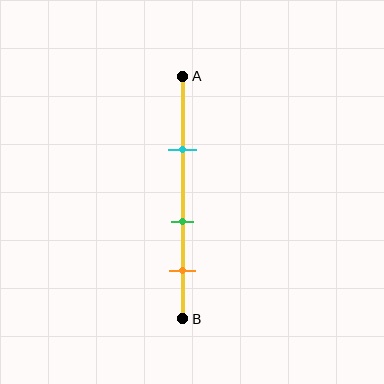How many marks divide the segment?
There are 3 marks dividing the segment.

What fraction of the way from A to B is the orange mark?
The orange mark is approximately 80% (0.8) of the way from A to B.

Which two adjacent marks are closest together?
The green and orange marks are the closest adjacent pair.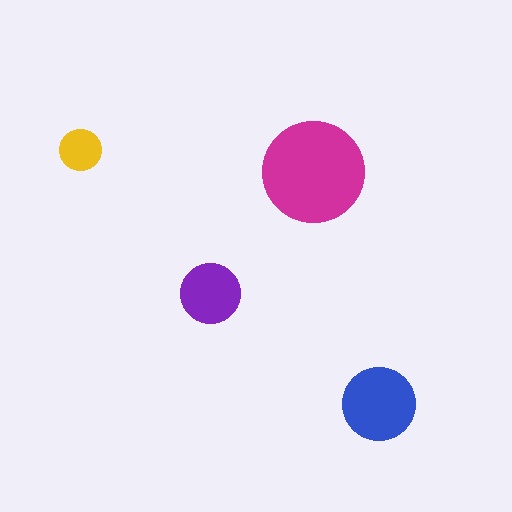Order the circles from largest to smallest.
the magenta one, the blue one, the purple one, the yellow one.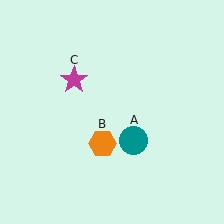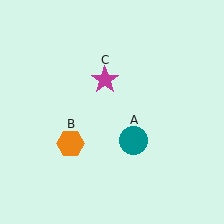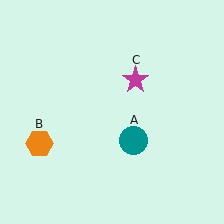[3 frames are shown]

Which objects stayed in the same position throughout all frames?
Teal circle (object A) remained stationary.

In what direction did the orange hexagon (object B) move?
The orange hexagon (object B) moved left.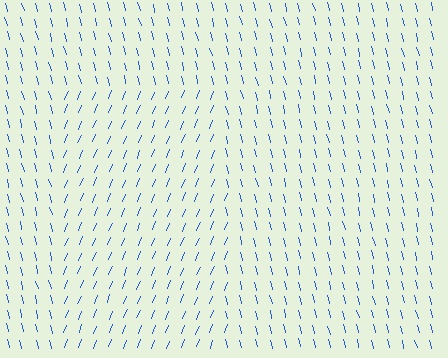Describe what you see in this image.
The image is filled with small blue line segments. A rectangle region in the image has lines oriented differently from the surrounding lines, creating a visible texture boundary.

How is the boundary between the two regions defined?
The boundary is defined purely by a change in line orientation (approximately 36 degrees difference). All lines are the same color and thickness.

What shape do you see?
I see a rectangle.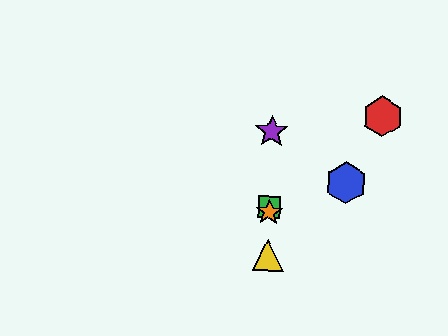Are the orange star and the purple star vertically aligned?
Yes, both are at x≈269.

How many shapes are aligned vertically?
4 shapes (the green square, the yellow triangle, the purple star, the orange star) are aligned vertically.